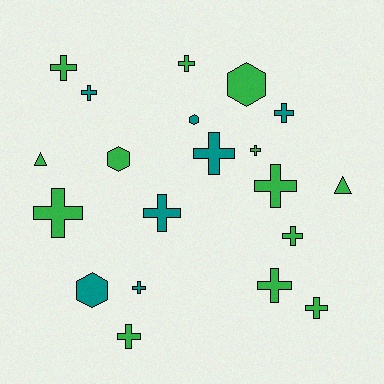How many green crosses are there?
There are 9 green crosses.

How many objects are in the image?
There are 20 objects.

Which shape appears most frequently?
Cross, with 14 objects.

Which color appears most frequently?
Green, with 13 objects.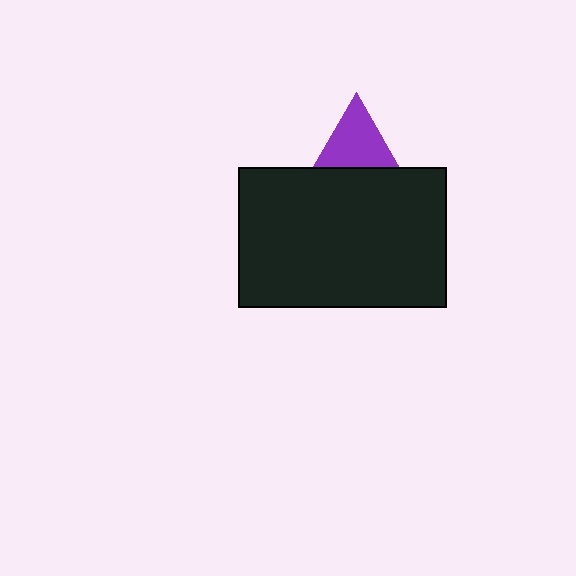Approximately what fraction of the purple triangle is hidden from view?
Roughly 45% of the purple triangle is hidden behind the black rectangle.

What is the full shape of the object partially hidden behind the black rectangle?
The partially hidden object is a purple triangle.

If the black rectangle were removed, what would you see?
You would see the complete purple triangle.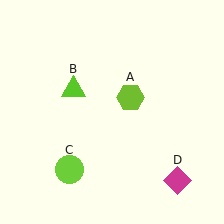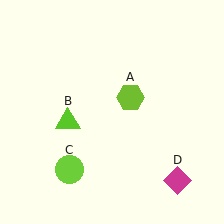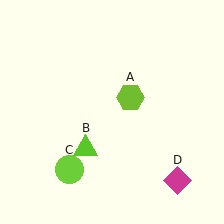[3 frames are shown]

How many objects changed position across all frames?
1 object changed position: lime triangle (object B).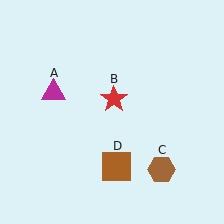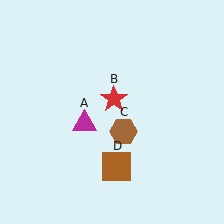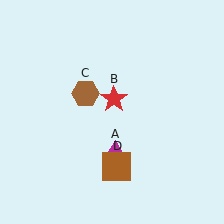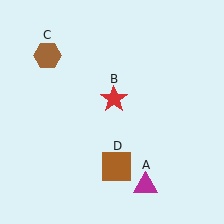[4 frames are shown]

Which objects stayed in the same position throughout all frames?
Red star (object B) and brown square (object D) remained stationary.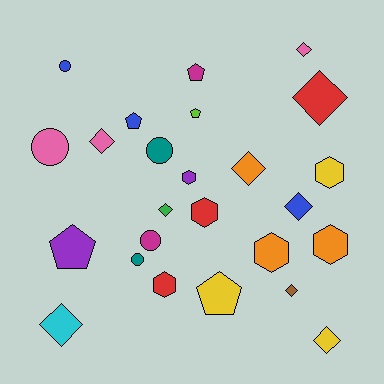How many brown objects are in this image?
There is 1 brown object.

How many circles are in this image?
There are 5 circles.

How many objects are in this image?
There are 25 objects.